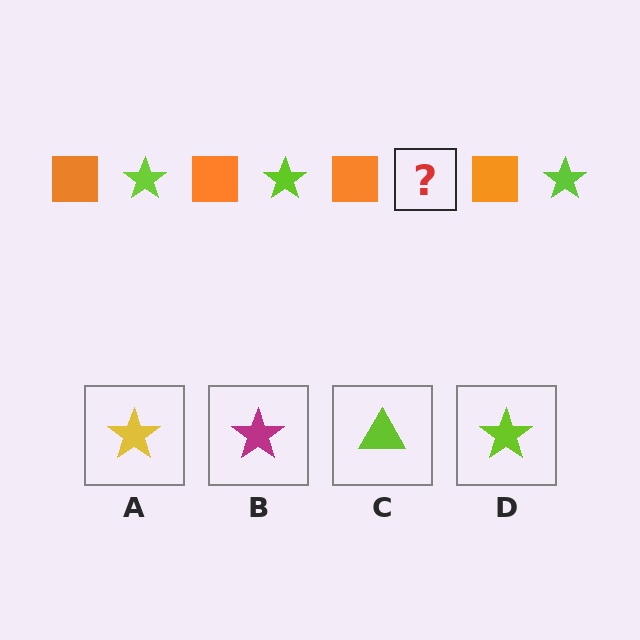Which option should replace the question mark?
Option D.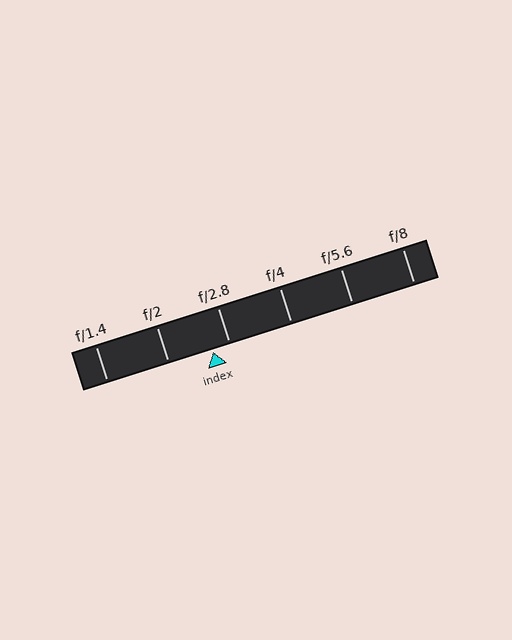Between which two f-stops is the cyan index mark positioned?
The index mark is between f/2 and f/2.8.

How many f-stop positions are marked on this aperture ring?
There are 6 f-stop positions marked.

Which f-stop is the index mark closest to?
The index mark is closest to f/2.8.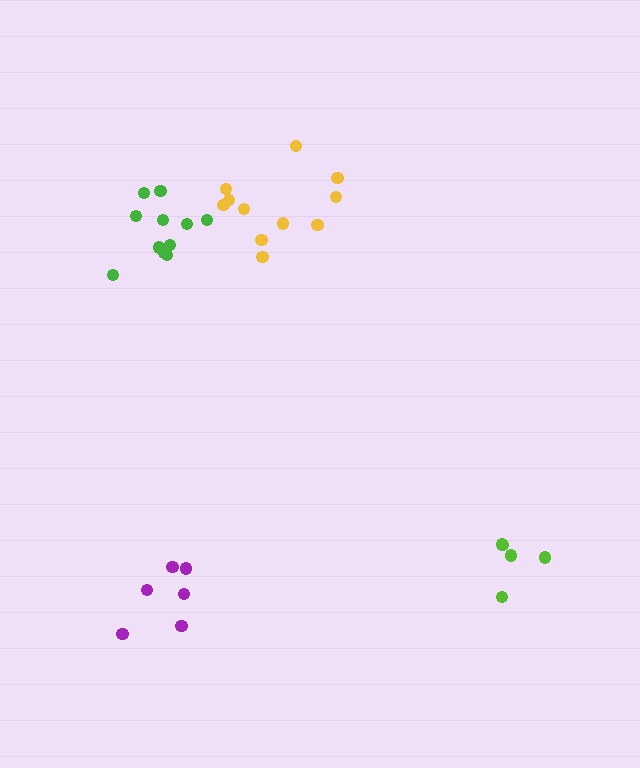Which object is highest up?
The yellow cluster is topmost.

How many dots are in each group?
Group 1: 6 dots, Group 2: 5 dots, Group 3: 11 dots, Group 4: 11 dots (33 total).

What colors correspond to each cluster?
The clusters are colored: purple, lime, yellow, green.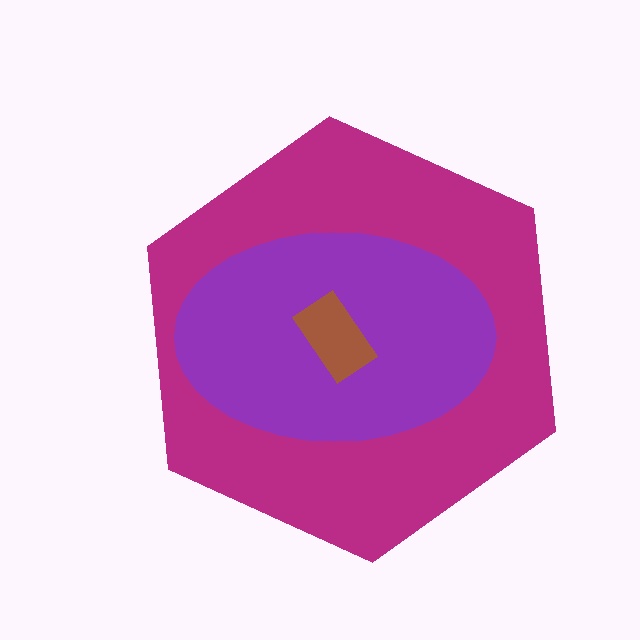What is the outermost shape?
The magenta hexagon.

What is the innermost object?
The brown rectangle.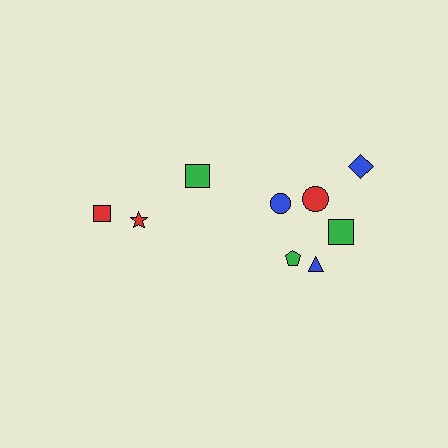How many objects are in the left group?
There are 3 objects.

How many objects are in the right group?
There are 6 objects.